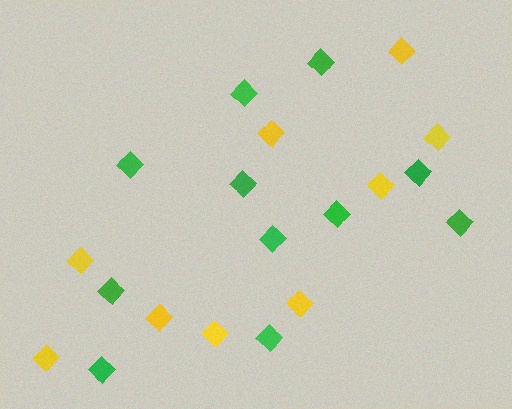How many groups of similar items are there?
There are 2 groups: one group of green diamonds (11) and one group of yellow diamonds (9).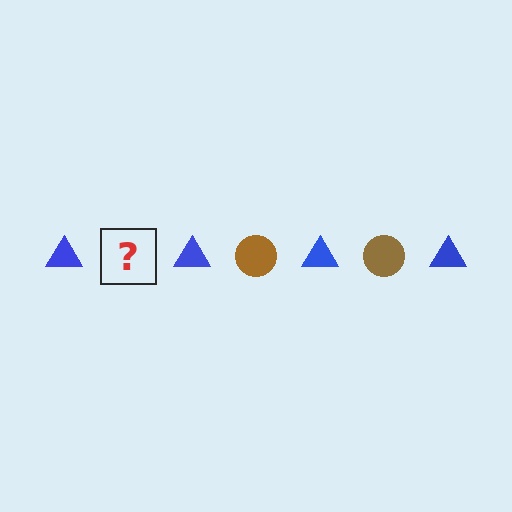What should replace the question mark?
The question mark should be replaced with a brown circle.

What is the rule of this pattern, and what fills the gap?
The rule is that the pattern alternates between blue triangle and brown circle. The gap should be filled with a brown circle.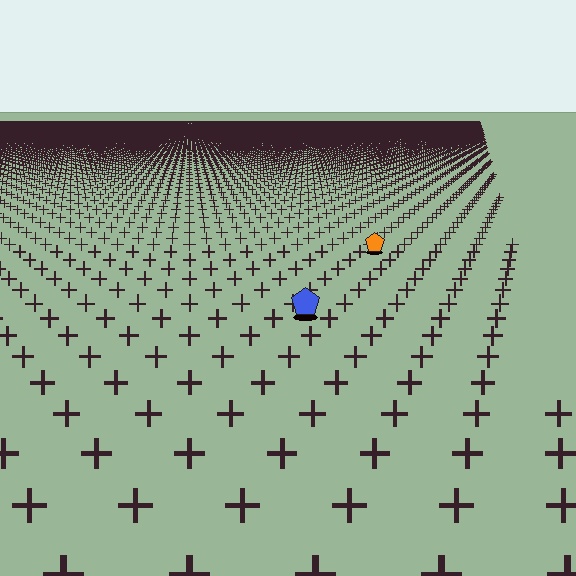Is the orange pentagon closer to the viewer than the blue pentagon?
No. The blue pentagon is closer — you can tell from the texture gradient: the ground texture is coarser near it.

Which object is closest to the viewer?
The blue pentagon is closest. The texture marks near it are larger and more spread out.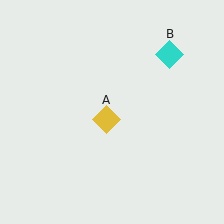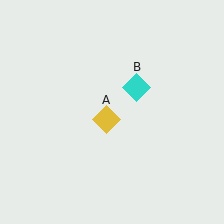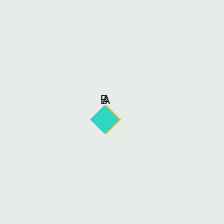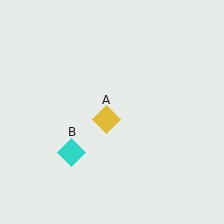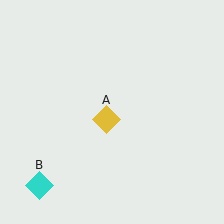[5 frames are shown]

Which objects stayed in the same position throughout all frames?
Yellow diamond (object A) remained stationary.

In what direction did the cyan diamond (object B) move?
The cyan diamond (object B) moved down and to the left.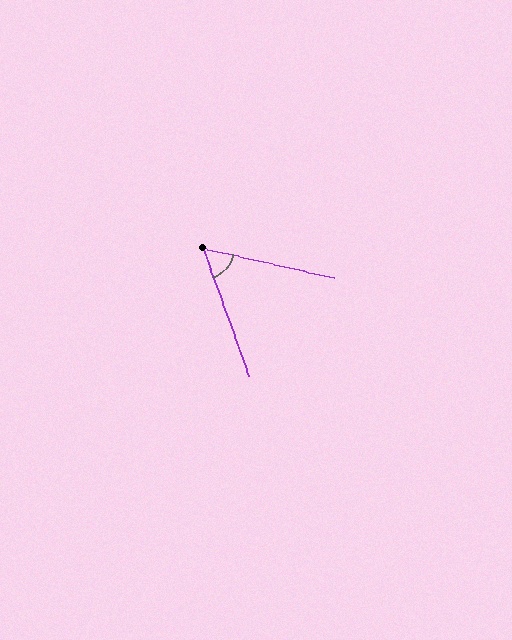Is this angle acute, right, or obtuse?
It is acute.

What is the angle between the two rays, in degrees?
Approximately 58 degrees.